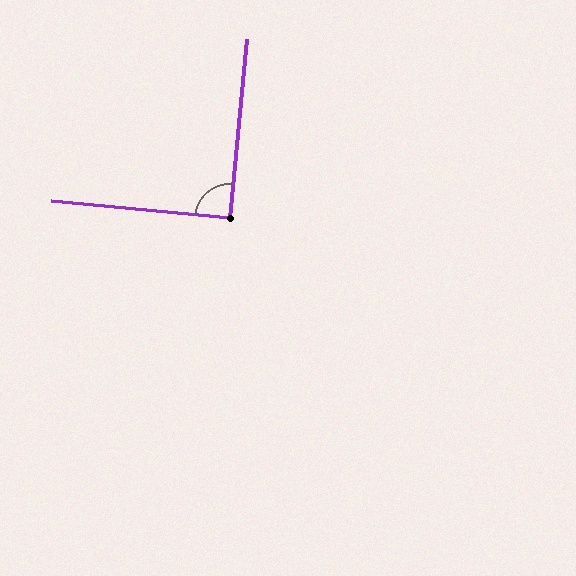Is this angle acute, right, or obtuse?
It is approximately a right angle.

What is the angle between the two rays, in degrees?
Approximately 90 degrees.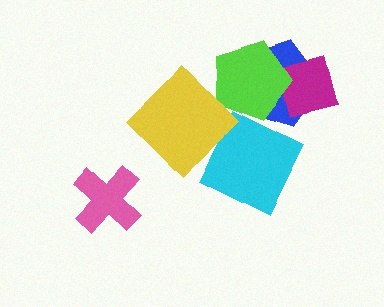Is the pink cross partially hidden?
No, no other shape covers it.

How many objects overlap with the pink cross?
0 objects overlap with the pink cross.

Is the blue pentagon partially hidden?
Yes, it is partially covered by another shape.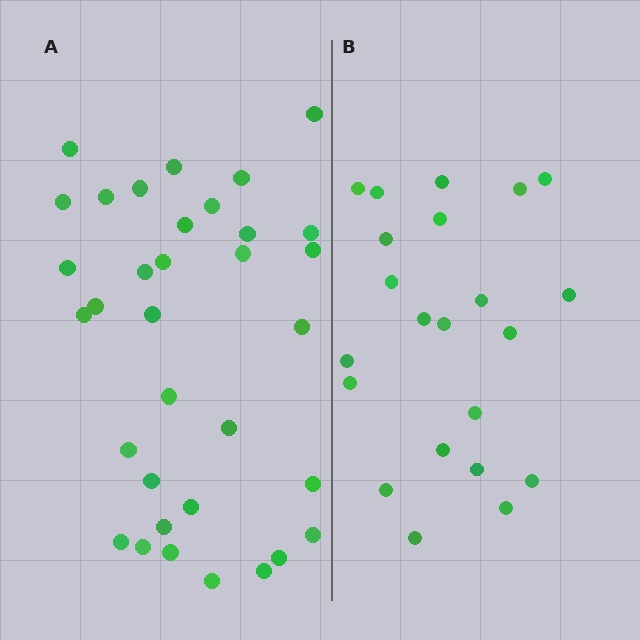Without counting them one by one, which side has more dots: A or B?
Region A (the left region) has more dots.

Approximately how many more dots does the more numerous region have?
Region A has roughly 12 or so more dots than region B.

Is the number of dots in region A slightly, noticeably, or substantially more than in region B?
Region A has substantially more. The ratio is roughly 1.5 to 1.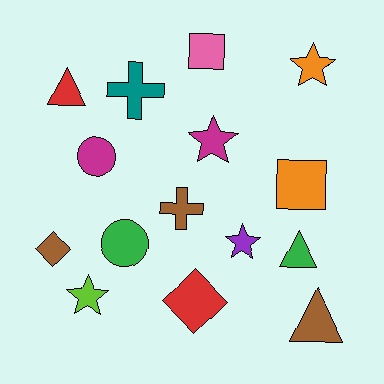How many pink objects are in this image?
There is 1 pink object.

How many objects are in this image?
There are 15 objects.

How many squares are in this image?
There are 2 squares.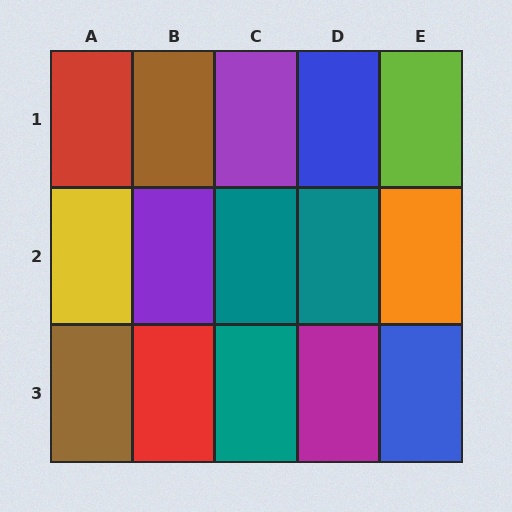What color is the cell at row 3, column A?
Brown.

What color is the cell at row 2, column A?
Yellow.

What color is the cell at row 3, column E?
Blue.